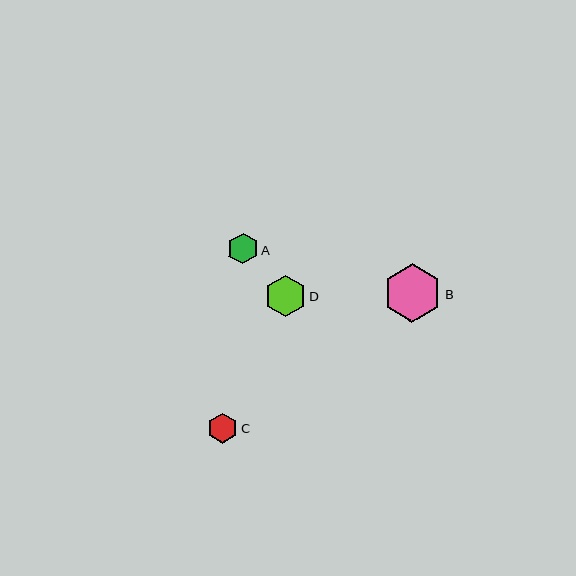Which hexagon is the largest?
Hexagon B is the largest with a size of approximately 58 pixels.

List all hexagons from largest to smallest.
From largest to smallest: B, D, A, C.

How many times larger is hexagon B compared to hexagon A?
Hexagon B is approximately 1.9 times the size of hexagon A.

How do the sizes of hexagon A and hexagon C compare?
Hexagon A and hexagon C are approximately the same size.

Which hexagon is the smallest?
Hexagon C is the smallest with a size of approximately 30 pixels.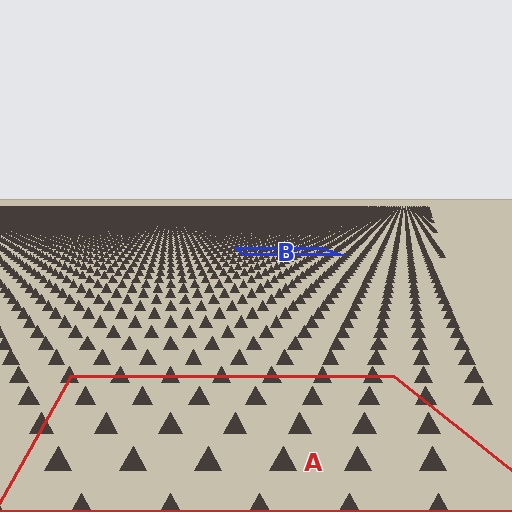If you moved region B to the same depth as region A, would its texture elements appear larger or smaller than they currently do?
They would appear larger. At a closer depth, the same texture elements are projected at a bigger on-screen size.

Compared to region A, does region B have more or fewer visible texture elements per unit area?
Region B has more texture elements per unit area — they are packed more densely because it is farther away.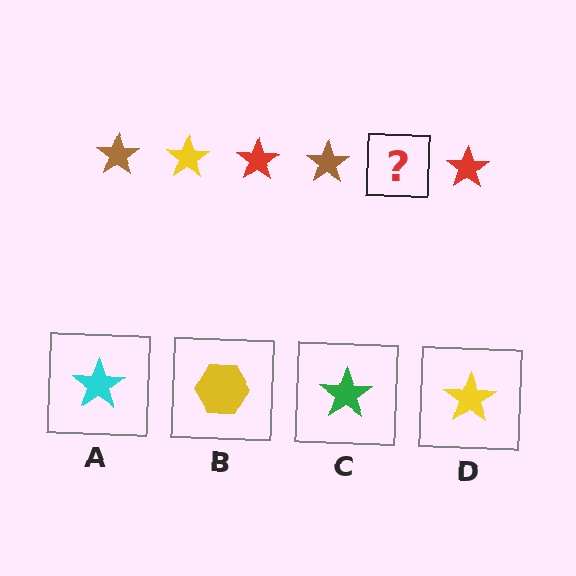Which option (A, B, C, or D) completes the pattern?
D.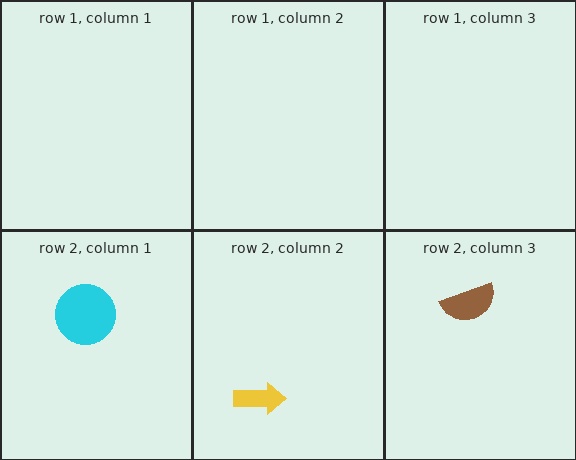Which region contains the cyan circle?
The row 2, column 1 region.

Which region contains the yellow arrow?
The row 2, column 2 region.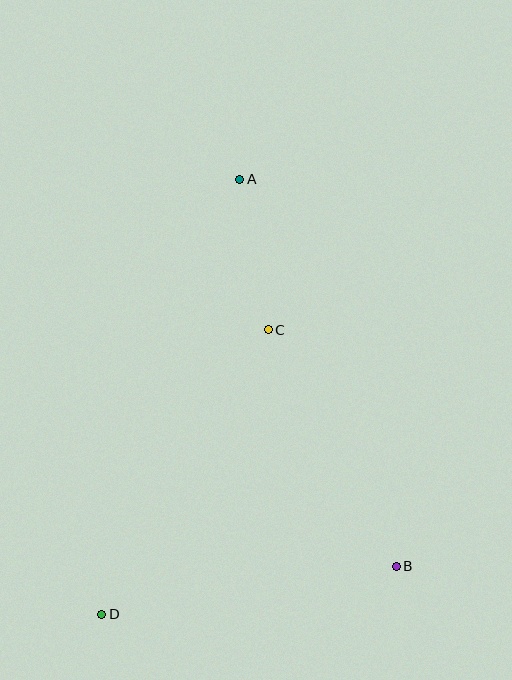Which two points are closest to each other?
Points A and C are closest to each other.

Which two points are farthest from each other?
Points A and D are farthest from each other.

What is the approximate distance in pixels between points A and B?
The distance between A and B is approximately 418 pixels.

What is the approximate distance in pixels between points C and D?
The distance between C and D is approximately 330 pixels.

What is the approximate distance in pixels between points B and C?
The distance between B and C is approximately 269 pixels.